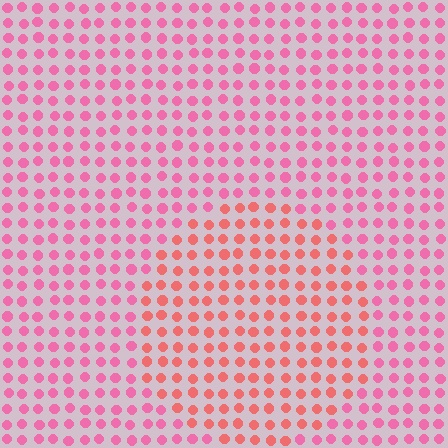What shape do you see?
I see a circle.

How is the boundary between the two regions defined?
The boundary is defined purely by a slight shift in hue (about 28 degrees). Spacing, size, and orientation are identical on both sides.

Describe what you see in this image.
The image is filled with small pink elements in a uniform arrangement. A circle-shaped region is visible where the elements are tinted to a slightly different hue, forming a subtle color boundary.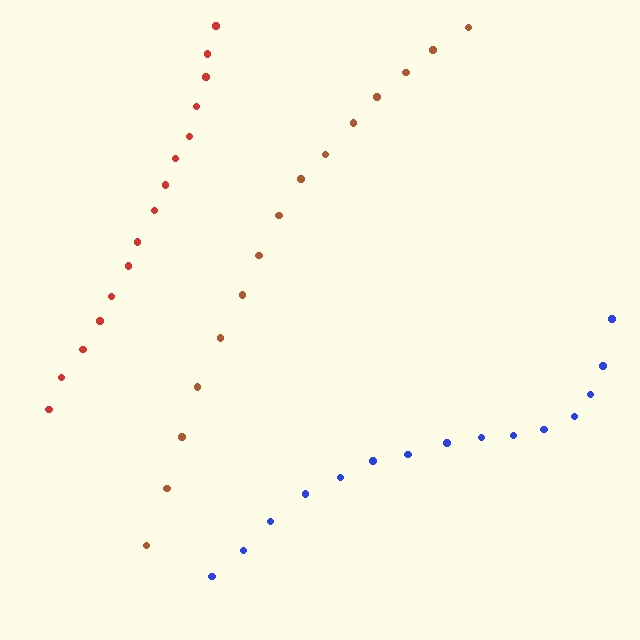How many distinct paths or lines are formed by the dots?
There are 3 distinct paths.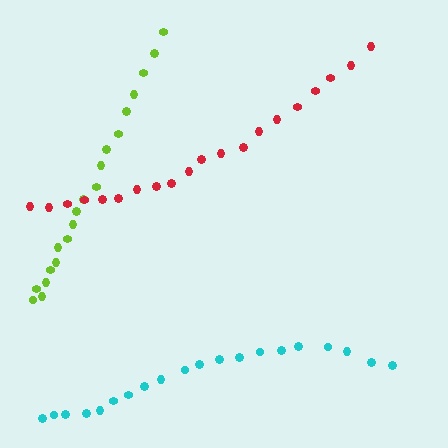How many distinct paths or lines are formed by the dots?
There are 3 distinct paths.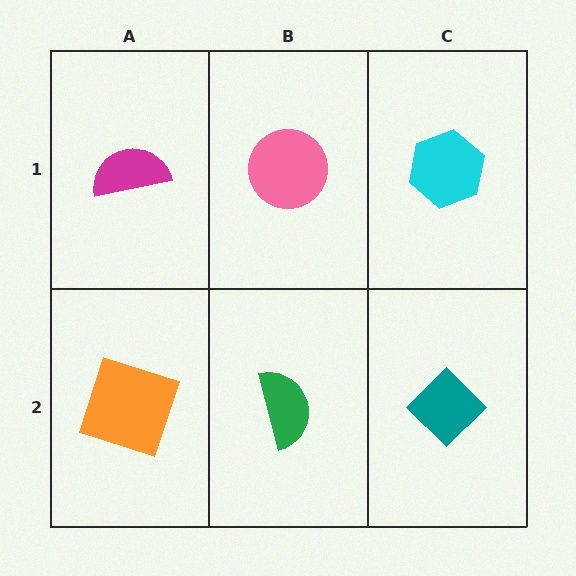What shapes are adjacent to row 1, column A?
An orange square (row 2, column A), a pink circle (row 1, column B).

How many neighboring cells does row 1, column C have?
2.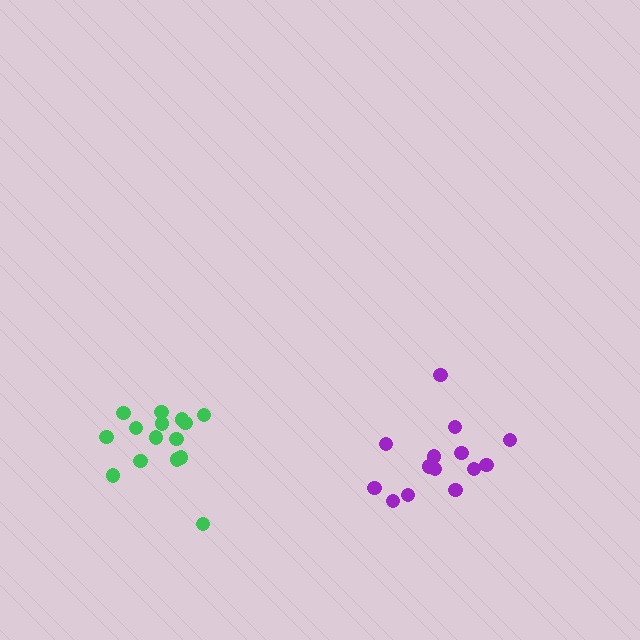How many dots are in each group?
Group 1: 14 dots, Group 2: 15 dots (29 total).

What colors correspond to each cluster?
The clusters are colored: purple, green.